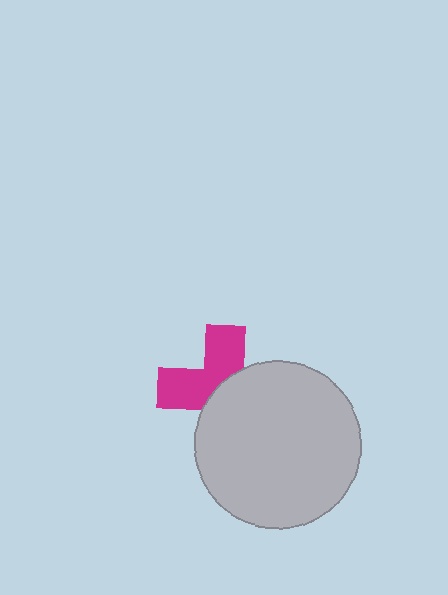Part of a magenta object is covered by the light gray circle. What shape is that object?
It is a cross.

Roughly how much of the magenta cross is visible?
About half of it is visible (roughly 46%).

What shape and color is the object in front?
The object in front is a light gray circle.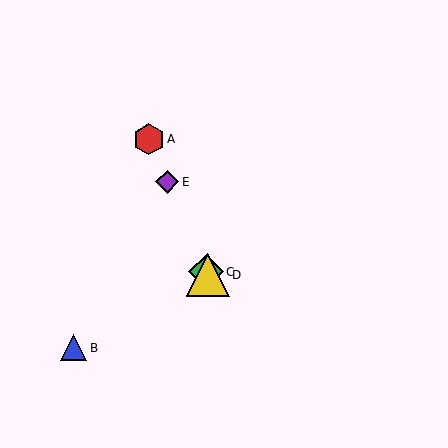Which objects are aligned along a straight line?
Objects A, C, D, E are aligned along a straight line.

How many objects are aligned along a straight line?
4 objects (A, C, D, E) are aligned along a straight line.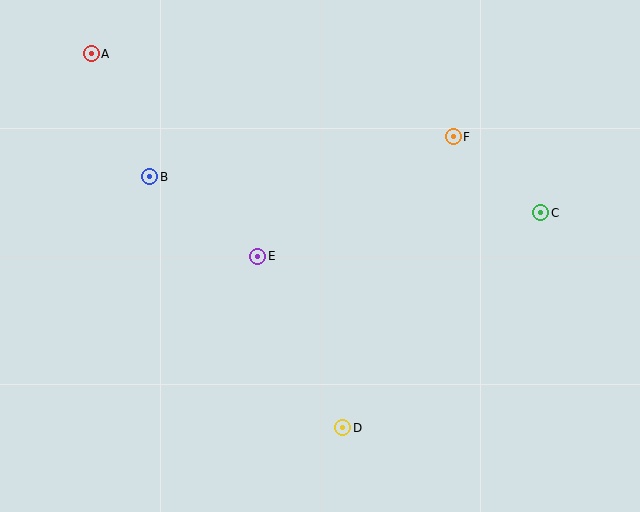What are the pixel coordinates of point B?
Point B is at (150, 177).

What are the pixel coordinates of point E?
Point E is at (258, 256).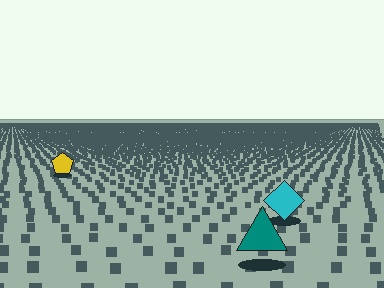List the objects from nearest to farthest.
From nearest to farthest: the teal triangle, the cyan diamond, the yellow pentagon.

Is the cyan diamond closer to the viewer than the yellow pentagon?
Yes. The cyan diamond is closer — you can tell from the texture gradient: the ground texture is coarser near it.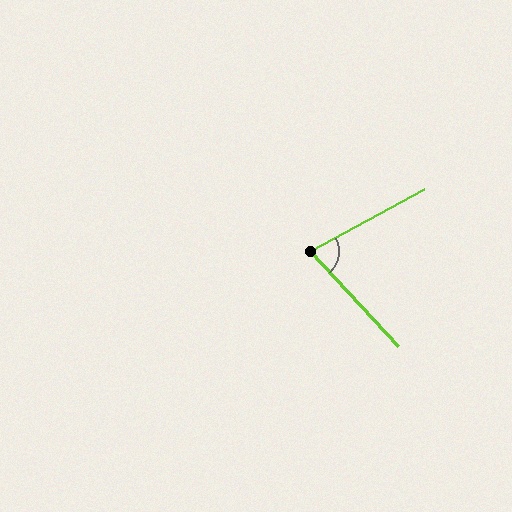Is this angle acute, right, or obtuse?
It is acute.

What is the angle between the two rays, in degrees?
Approximately 76 degrees.